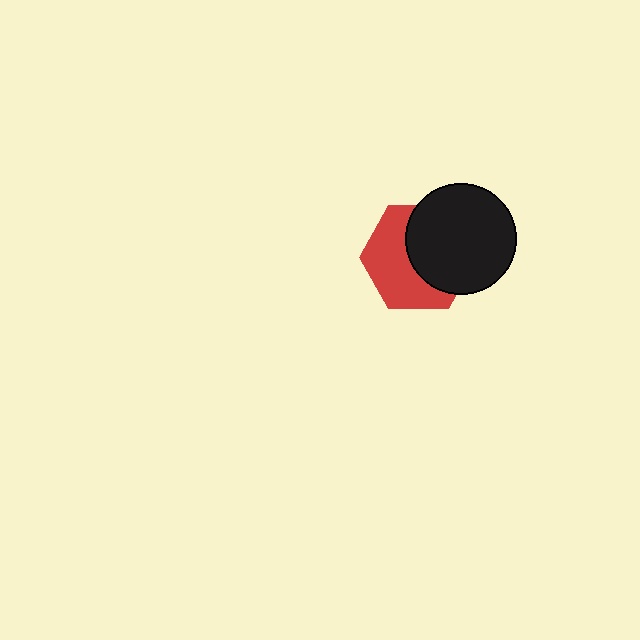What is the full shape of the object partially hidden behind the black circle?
The partially hidden object is a red hexagon.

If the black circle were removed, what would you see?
You would see the complete red hexagon.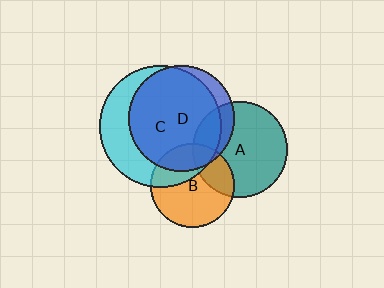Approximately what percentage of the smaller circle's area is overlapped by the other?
Approximately 25%.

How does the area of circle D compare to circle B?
Approximately 1.6 times.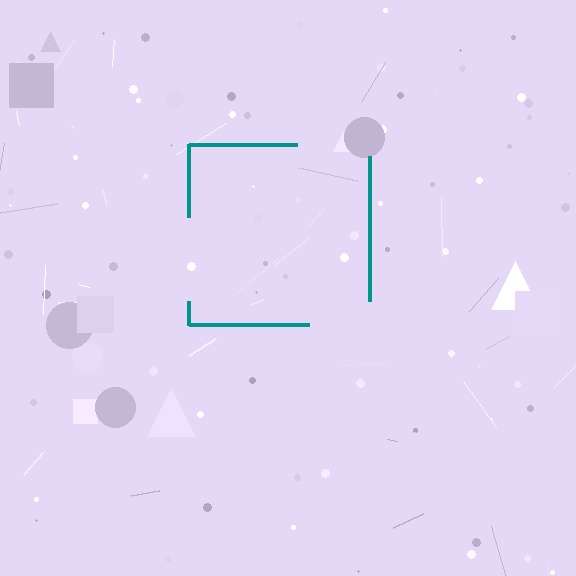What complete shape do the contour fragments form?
The contour fragments form a square.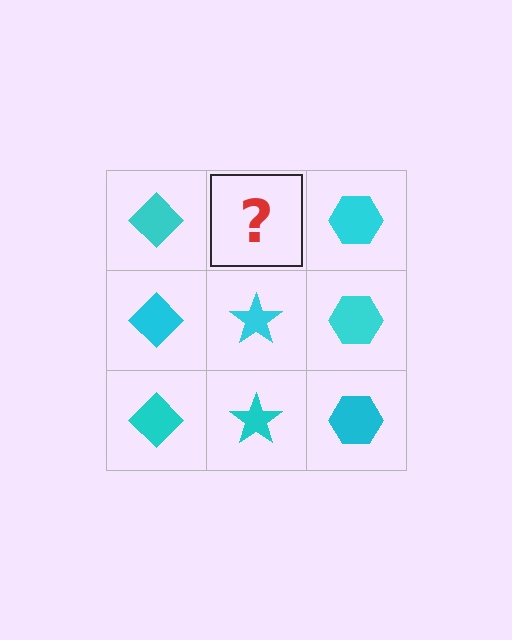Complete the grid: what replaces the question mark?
The question mark should be replaced with a cyan star.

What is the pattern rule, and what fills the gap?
The rule is that each column has a consistent shape. The gap should be filled with a cyan star.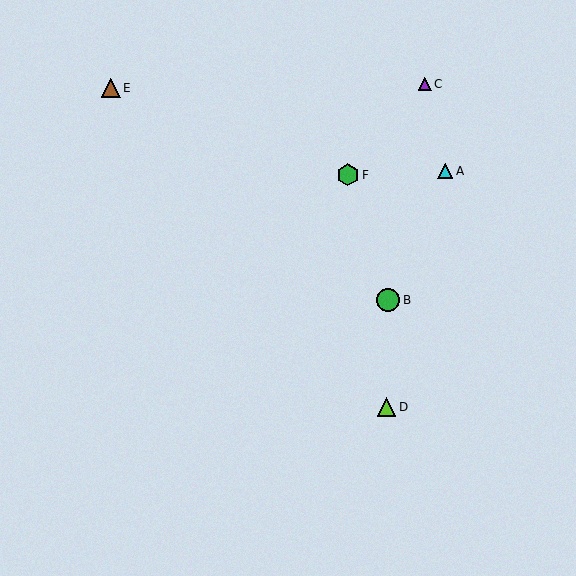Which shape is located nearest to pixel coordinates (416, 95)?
The purple triangle (labeled C) at (425, 84) is nearest to that location.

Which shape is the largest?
The green circle (labeled B) is the largest.